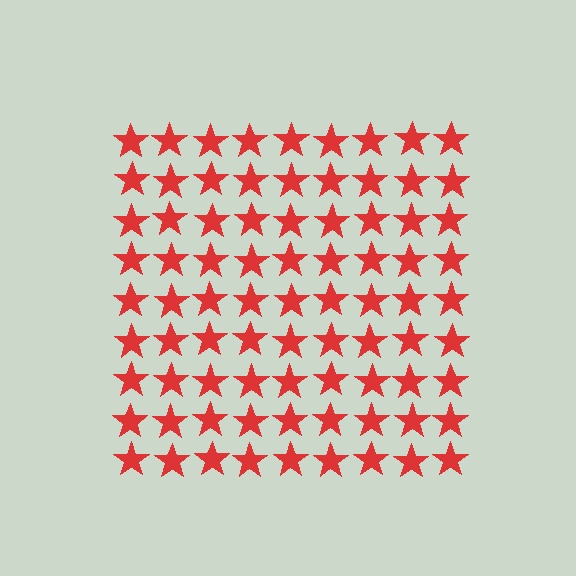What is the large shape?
The large shape is a square.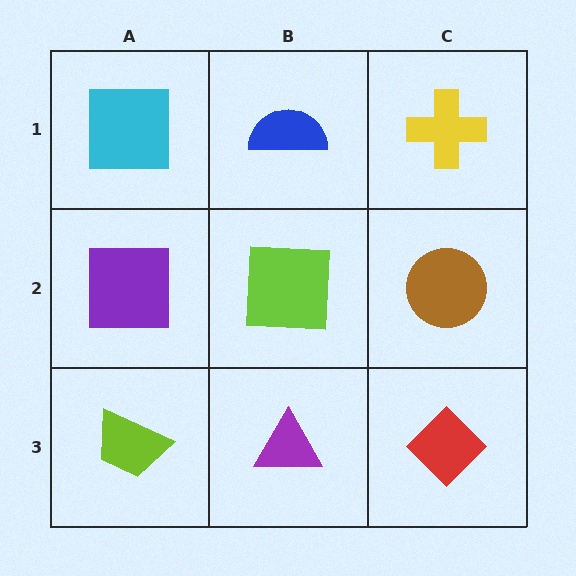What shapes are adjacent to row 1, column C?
A brown circle (row 2, column C), a blue semicircle (row 1, column B).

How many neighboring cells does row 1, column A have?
2.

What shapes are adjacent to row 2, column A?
A cyan square (row 1, column A), a lime trapezoid (row 3, column A), a lime square (row 2, column B).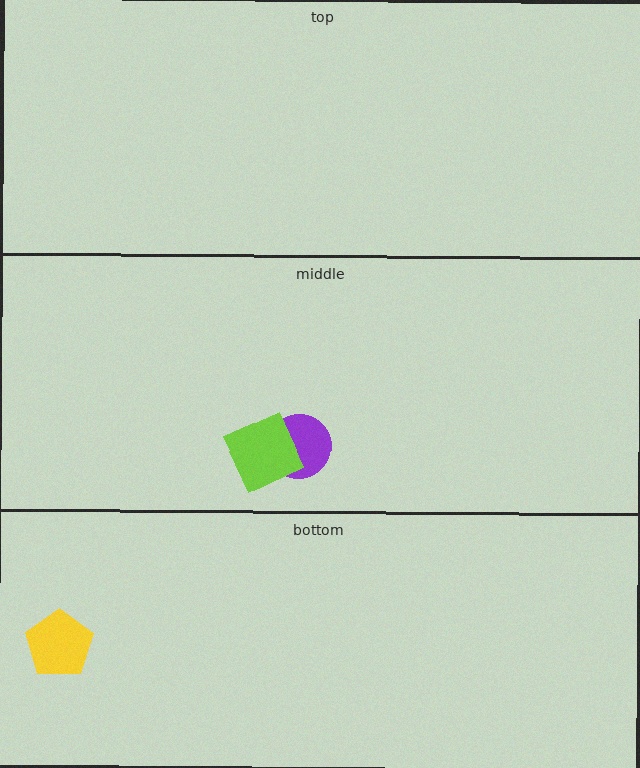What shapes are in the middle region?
The purple circle, the lime diamond.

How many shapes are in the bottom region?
1.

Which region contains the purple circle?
The middle region.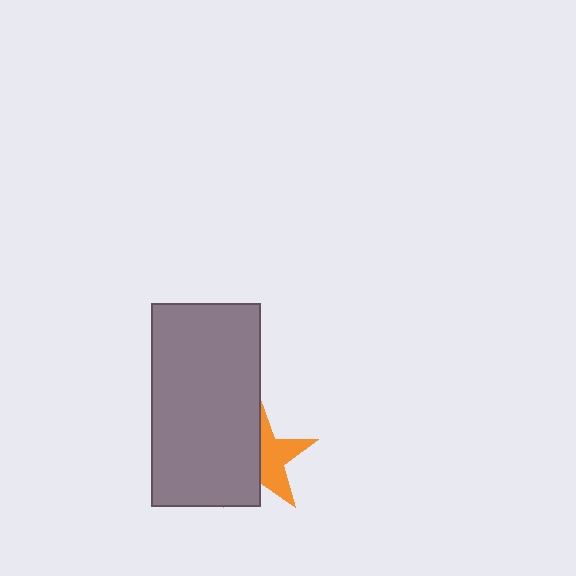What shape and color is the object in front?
The object in front is a gray rectangle.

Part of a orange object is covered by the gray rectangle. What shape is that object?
It is a star.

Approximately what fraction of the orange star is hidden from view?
Roughly 53% of the orange star is hidden behind the gray rectangle.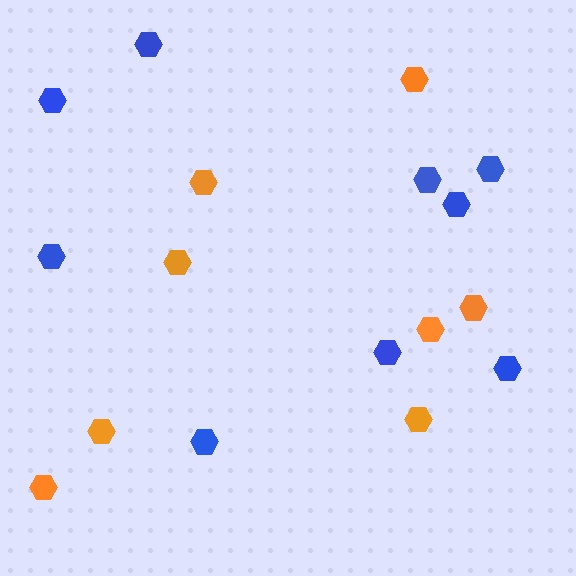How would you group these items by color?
There are 2 groups: one group of orange hexagons (8) and one group of blue hexagons (9).